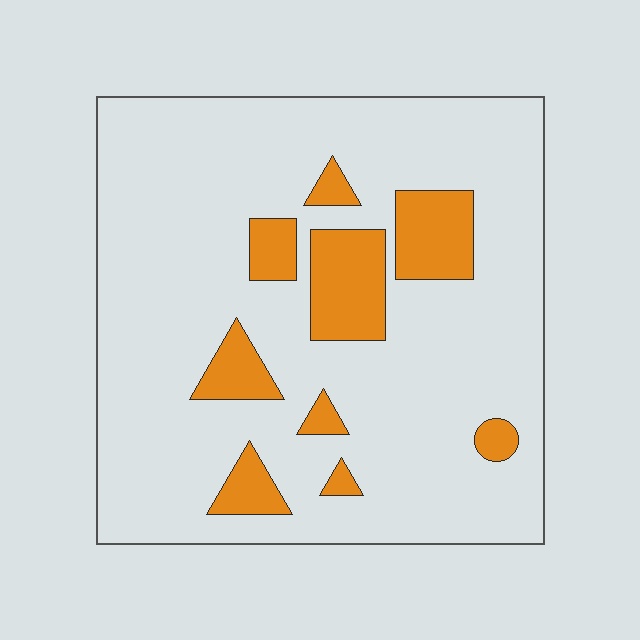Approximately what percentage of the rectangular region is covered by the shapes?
Approximately 15%.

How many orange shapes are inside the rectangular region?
9.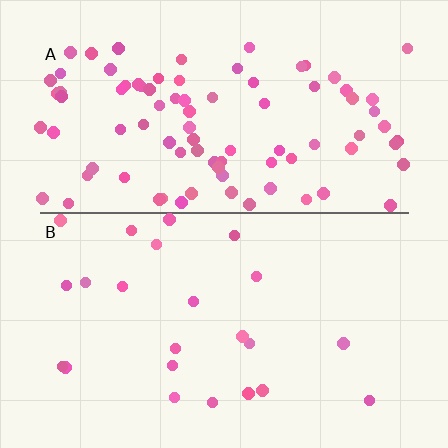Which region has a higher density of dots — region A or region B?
A (the top).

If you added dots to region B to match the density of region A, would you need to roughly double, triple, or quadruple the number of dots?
Approximately quadruple.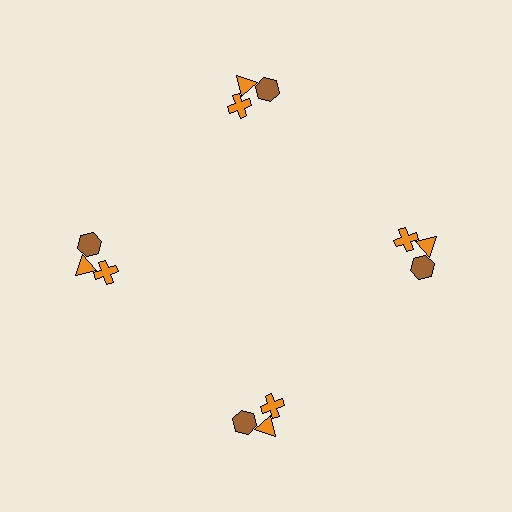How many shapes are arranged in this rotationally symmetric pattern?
There are 12 shapes, arranged in 4 groups of 3.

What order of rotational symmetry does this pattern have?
This pattern has 4-fold rotational symmetry.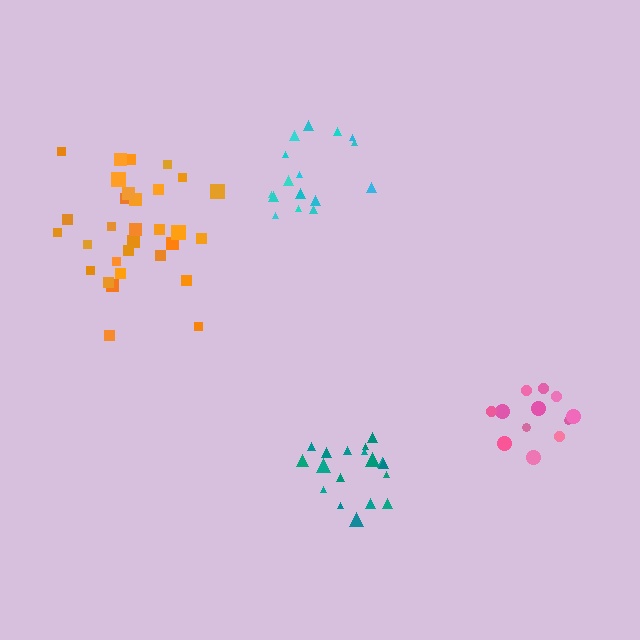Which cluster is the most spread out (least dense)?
Cyan.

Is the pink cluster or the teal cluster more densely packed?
Teal.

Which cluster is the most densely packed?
Teal.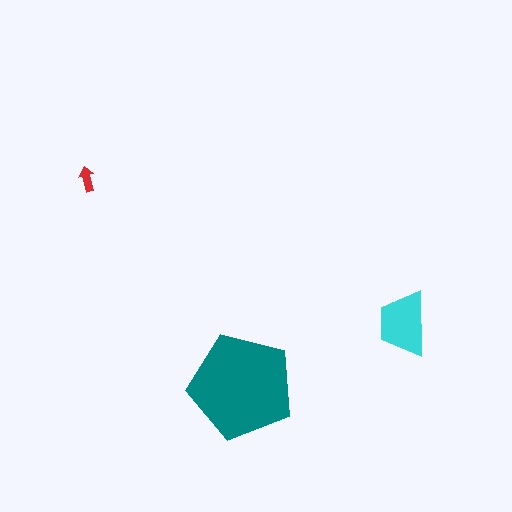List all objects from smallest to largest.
The red arrow, the cyan trapezoid, the teal pentagon.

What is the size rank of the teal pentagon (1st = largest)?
1st.